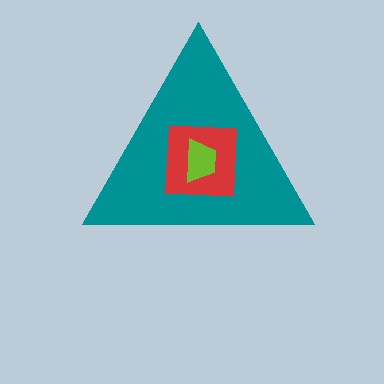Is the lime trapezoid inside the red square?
Yes.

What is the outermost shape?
The teal triangle.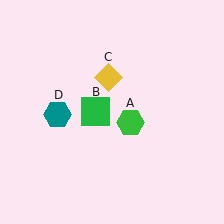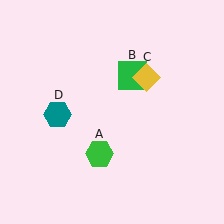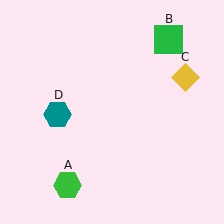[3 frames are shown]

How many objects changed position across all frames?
3 objects changed position: green hexagon (object A), green square (object B), yellow diamond (object C).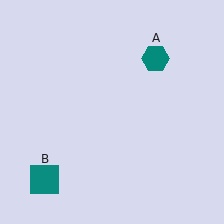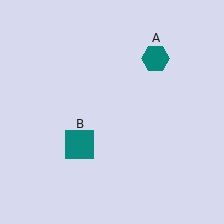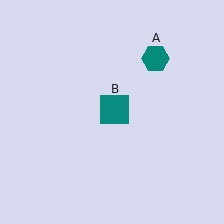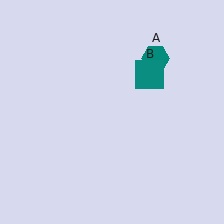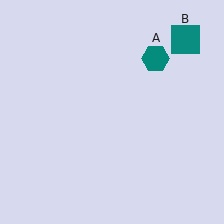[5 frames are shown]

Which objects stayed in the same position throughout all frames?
Teal hexagon (object A) remained stationary.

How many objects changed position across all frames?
1 object changed position: teal square (object B).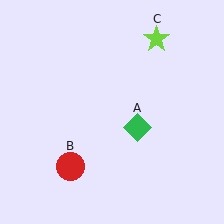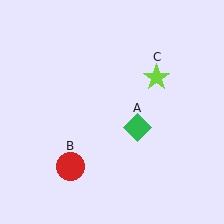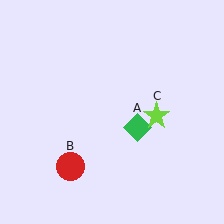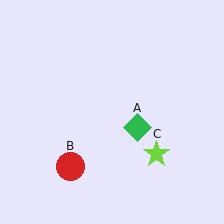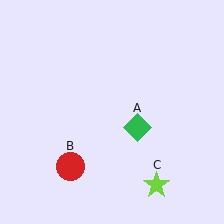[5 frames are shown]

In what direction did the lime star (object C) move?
The lime star (object C) moved down.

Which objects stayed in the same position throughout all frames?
Green diamond (object A) and red circle (object B) remained stationary.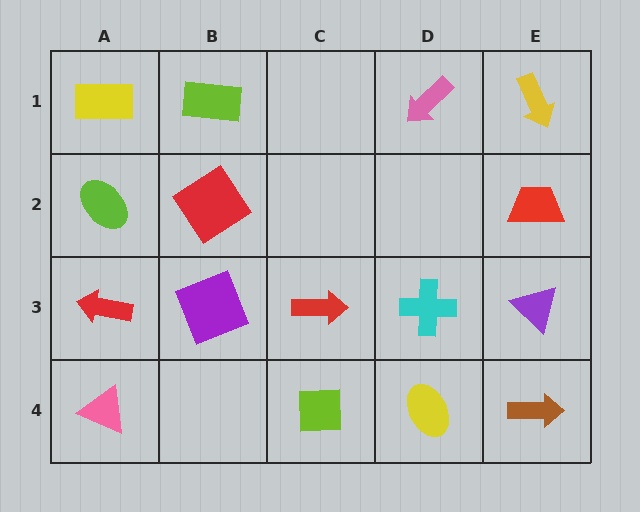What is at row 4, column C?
A lime square.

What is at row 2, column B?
A red diamond.